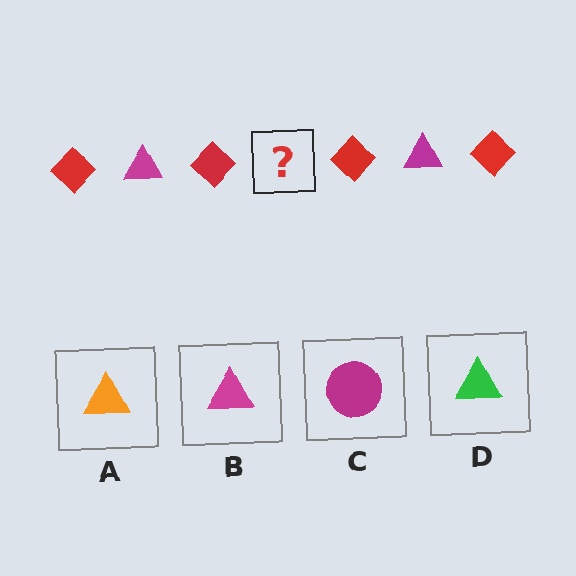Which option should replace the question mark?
Option B.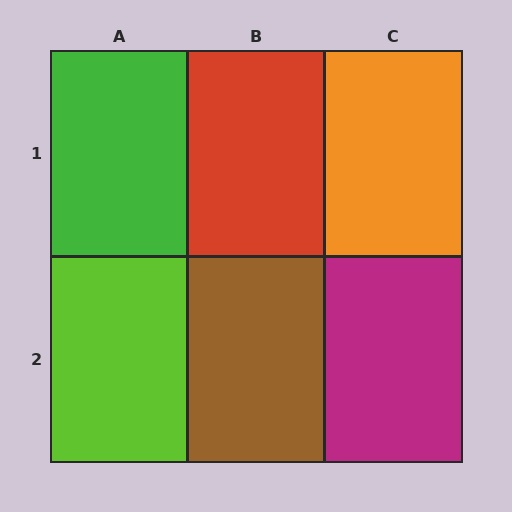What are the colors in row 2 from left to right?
Lime, brown, magenta.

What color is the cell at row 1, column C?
Orange.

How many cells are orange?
1 cell is orange.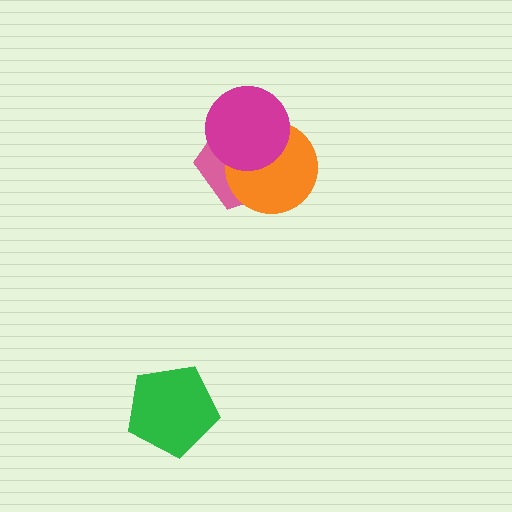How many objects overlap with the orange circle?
2 objects overlap with the orange circle.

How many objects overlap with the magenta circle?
2 objects overlap with the magenta circle.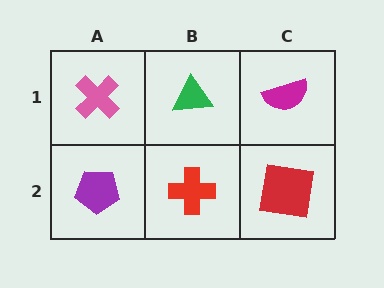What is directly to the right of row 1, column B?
A magenta semicircle.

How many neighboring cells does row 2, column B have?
3.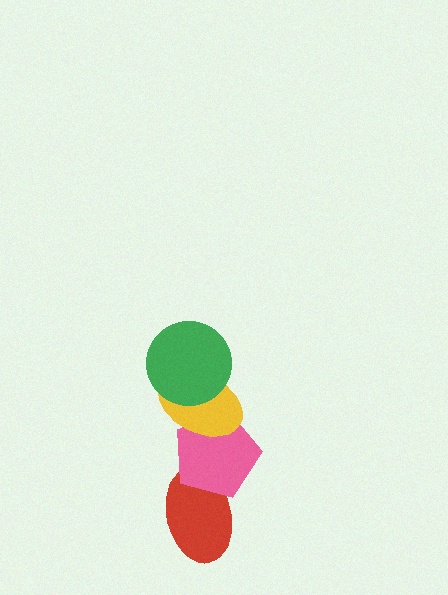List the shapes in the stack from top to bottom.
From top to bottom: the green circle, the yellow ellipse, the pink pentagon, the red ellipse.